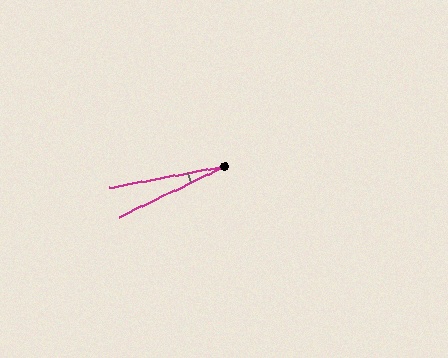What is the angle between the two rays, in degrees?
Approximately 15 degrees.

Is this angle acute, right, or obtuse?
It is acute.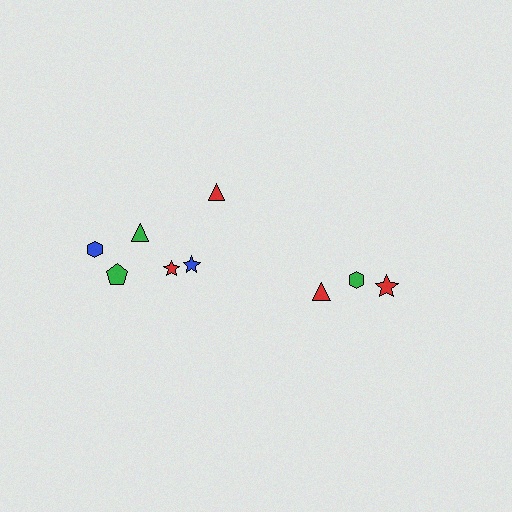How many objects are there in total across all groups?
There are 9 objects.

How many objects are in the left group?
There are 6 objects.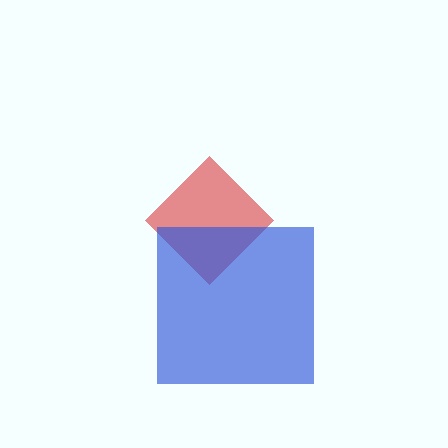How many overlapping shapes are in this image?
There are 2 overlapping shapes in the image.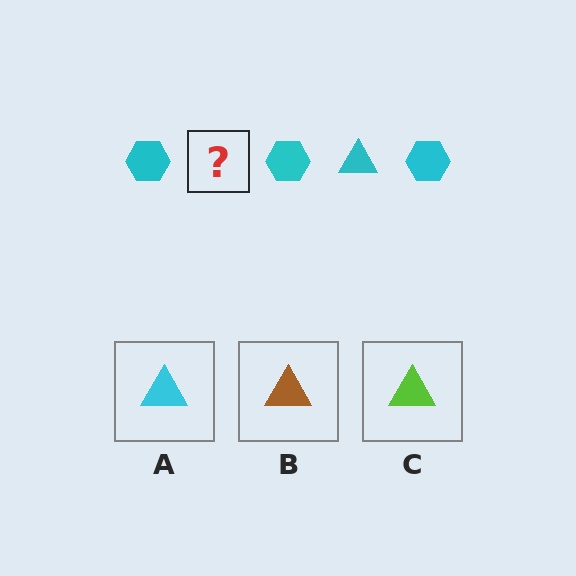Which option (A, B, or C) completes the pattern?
A.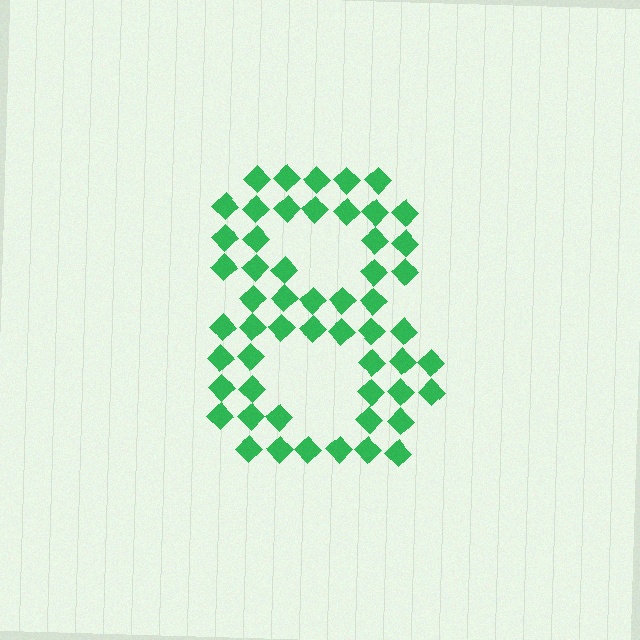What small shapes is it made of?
It is made of small diamonds.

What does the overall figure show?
The overall figure shows the digit 8.